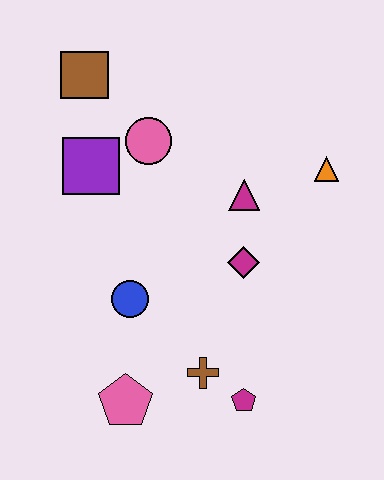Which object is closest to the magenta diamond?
The magenta triangle is closest to the magenta diamond.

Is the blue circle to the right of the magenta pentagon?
No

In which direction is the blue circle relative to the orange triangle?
The blue circle is to the left of the orange triangle.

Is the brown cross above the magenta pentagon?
Yes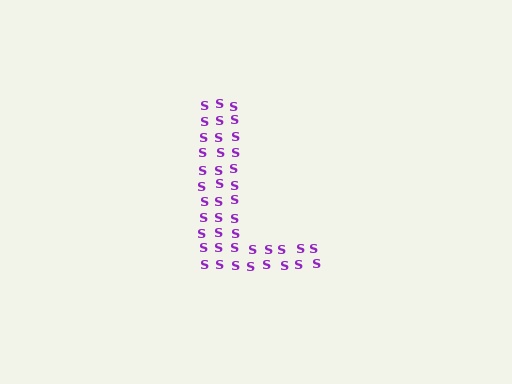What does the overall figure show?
The overall figure shows the letter L.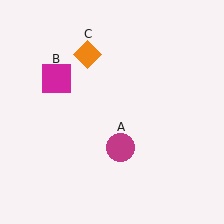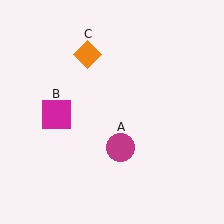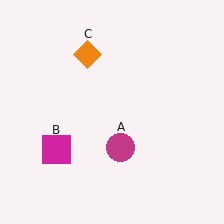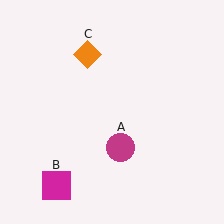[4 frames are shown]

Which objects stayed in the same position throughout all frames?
Magenta circle (object A) and orange diamond (object C) remained stationary.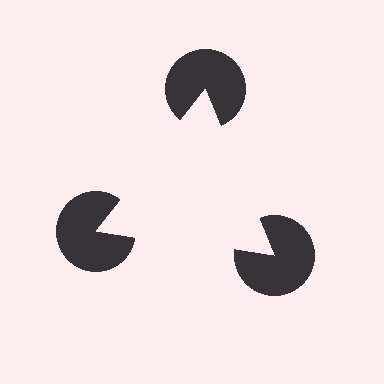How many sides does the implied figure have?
3 sides.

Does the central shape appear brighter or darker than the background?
It typically appears slightly brighter than the background, even though no actual brightness change is drawn.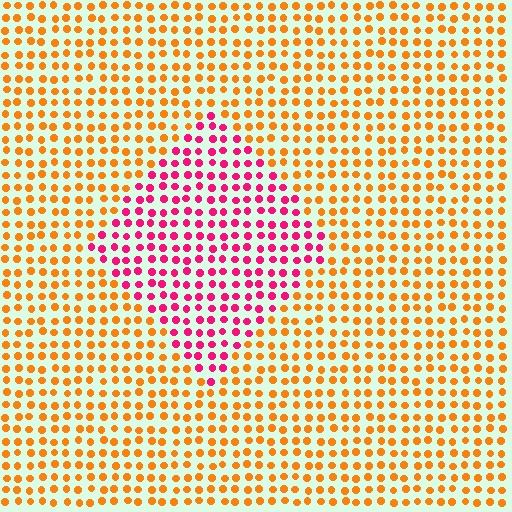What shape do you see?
I see a diamond.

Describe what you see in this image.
The image is filled with small orange elements in a uniform arrangement. A diamond-shaped region is visible where the elements are tinted to a slightly different hue, forming a subtle color boundary.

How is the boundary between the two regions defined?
The boundary is defined purely by a slight shift in hue (about 58 degrees). Spacing, size, and orientation are identical on both sides.